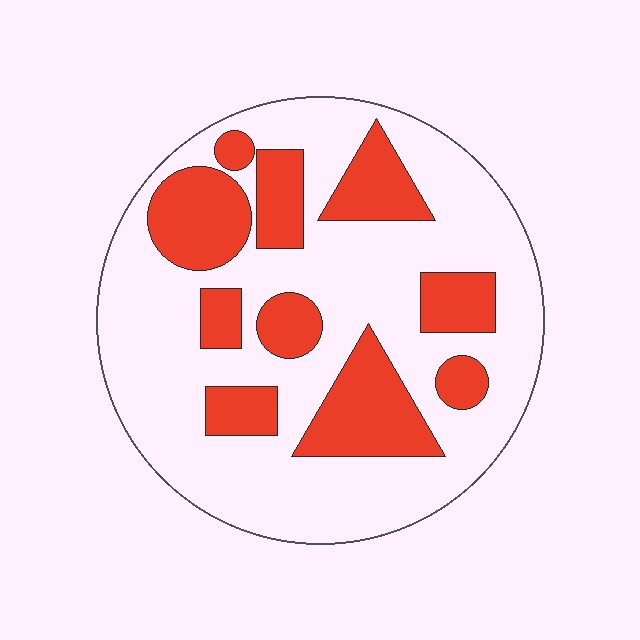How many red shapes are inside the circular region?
10.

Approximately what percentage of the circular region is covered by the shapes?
Approximately 30%.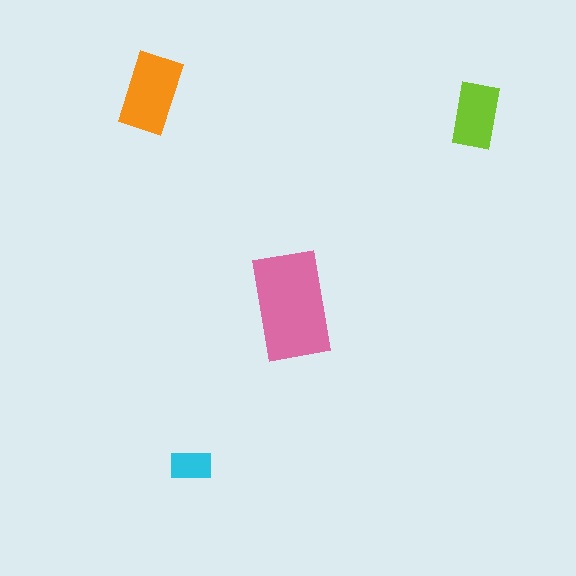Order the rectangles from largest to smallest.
the pink one, the orange one, the lime one, the cyan one.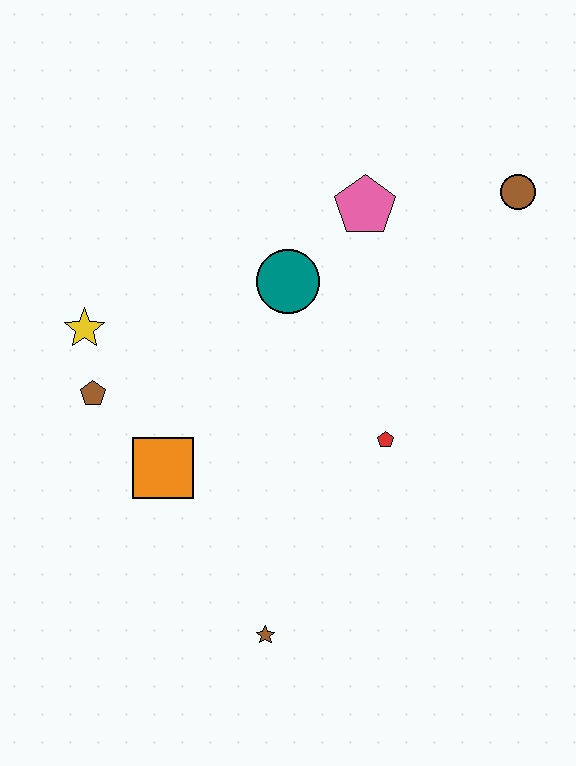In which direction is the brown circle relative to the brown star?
The brown circle is above the brown star.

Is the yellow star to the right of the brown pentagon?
No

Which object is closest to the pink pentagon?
The teal circle is closest to the pink pentagon.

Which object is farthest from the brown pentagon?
The brown circle is farthest from the brown pentagon.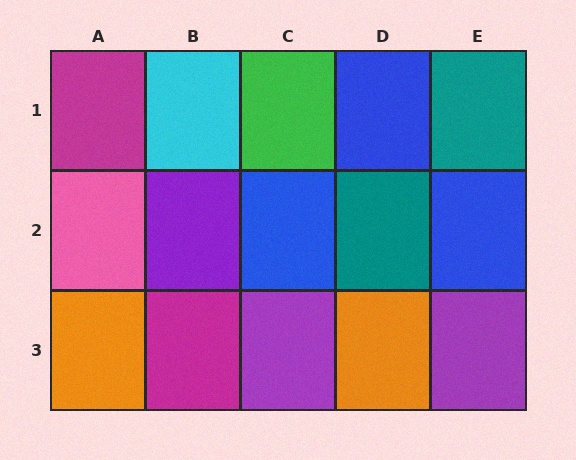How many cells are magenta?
2 cells are magenta.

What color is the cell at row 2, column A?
Pink.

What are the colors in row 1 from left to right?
Magenta, cyan, green, blue, teal.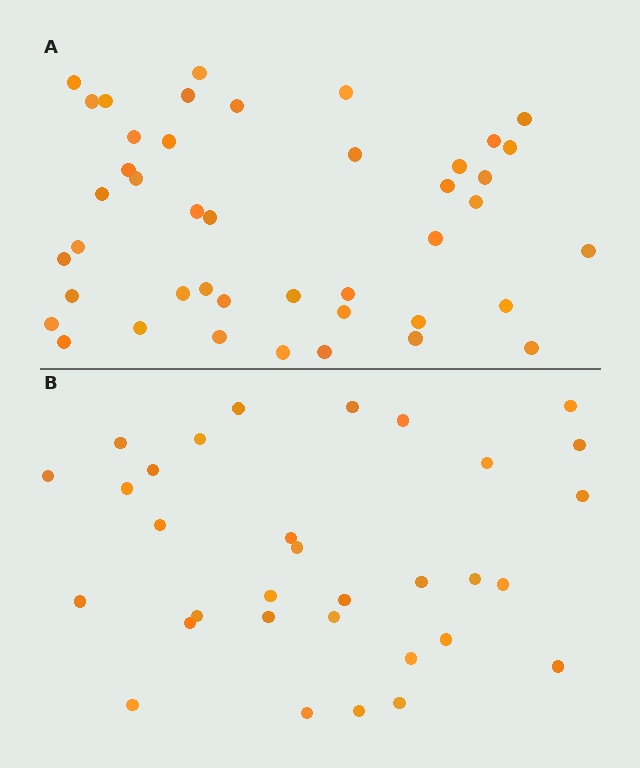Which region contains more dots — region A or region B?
Region A (the top region) has more dots.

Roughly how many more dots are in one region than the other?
Region A has roughly 12 or so more dots than region B.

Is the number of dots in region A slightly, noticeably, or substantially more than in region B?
Region A has noticeably more, but not dramatically so. The ratio is roughly 1.3 to 1.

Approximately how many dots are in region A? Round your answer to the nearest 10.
About 40 dots. (The exact count is 43, which rounds to 40.)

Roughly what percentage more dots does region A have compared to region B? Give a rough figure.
About 35% more.